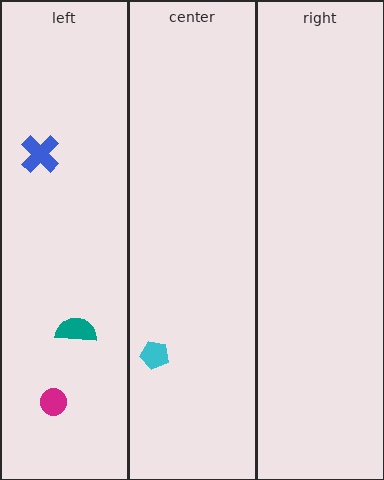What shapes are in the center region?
The cyan pentagon.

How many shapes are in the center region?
1.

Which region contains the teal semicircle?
The left region.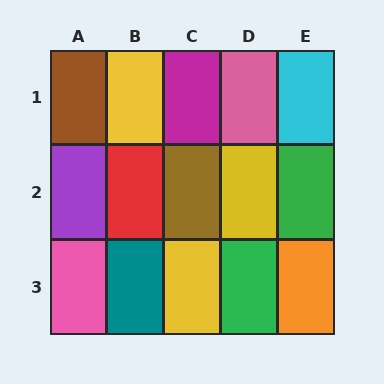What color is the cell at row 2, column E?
Green.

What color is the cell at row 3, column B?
Teal.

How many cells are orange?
1 cell is orange.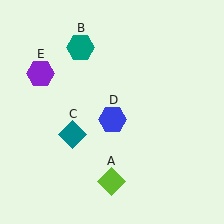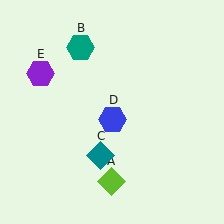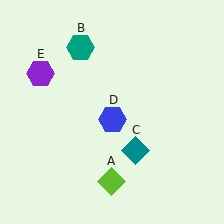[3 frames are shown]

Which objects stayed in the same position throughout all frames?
Lime diamond (object A) and teal hexagon (object B) and blue hexagon (object D) and purple hexagon (object E) remained stationary.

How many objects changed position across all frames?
1 object changed position: teal diamond (object C).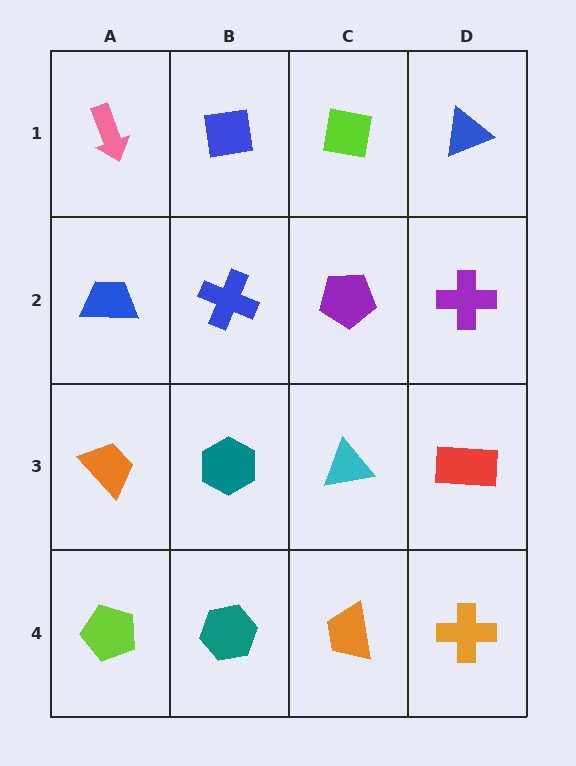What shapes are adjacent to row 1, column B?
A blue cross (row 2, column B), a pink arrow (row 1, column A), a lime square (row 1, column C).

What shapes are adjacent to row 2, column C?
A lime square (row 1, column C), a cyan triangle (row 3, column C), a blue cross (row 2, column B), a purple cross (row 2, column D).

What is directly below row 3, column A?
A lime pentagon.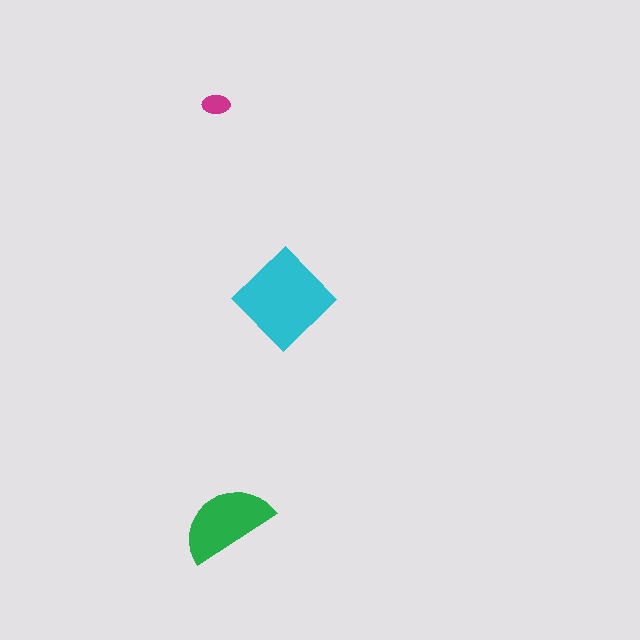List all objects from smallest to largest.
The magenta ellipse, the green semicircle, the cyan diamond.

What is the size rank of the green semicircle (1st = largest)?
2nd.